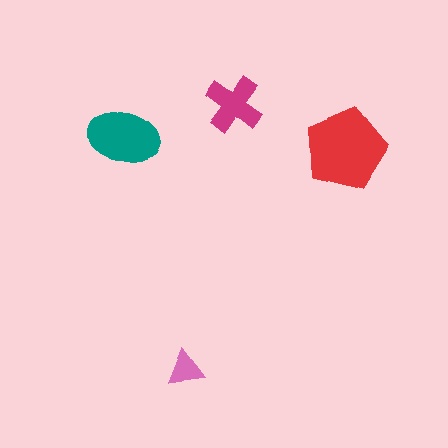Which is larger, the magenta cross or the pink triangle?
The magenta cross.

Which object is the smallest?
The pink triangle.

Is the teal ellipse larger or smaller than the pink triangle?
Larger.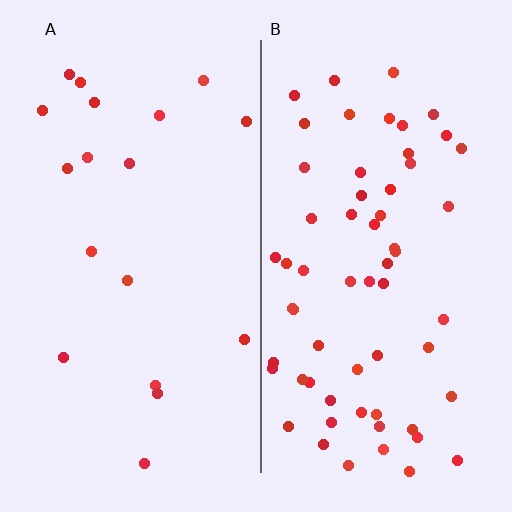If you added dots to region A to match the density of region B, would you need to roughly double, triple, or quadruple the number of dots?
Approximately triple.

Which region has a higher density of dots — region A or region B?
B (the right).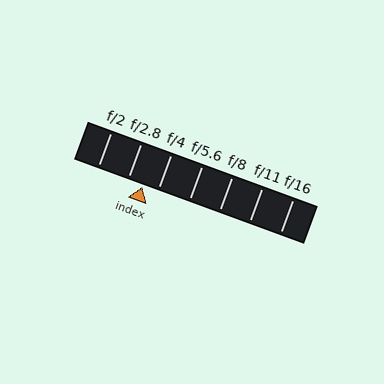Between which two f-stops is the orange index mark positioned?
The index mark is between f/2.8 and f/4.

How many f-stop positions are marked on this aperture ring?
There are 7 f-stop positions marked.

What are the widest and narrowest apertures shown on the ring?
The widest aperture shown is f/2 and the narrowest is f/16.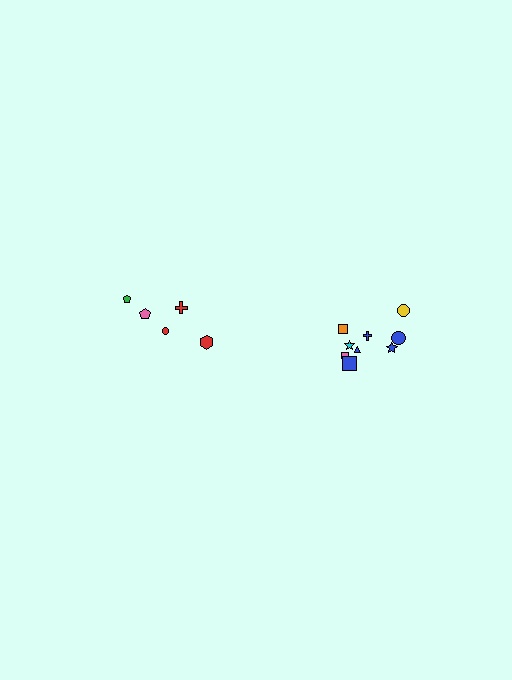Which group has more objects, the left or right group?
The right group.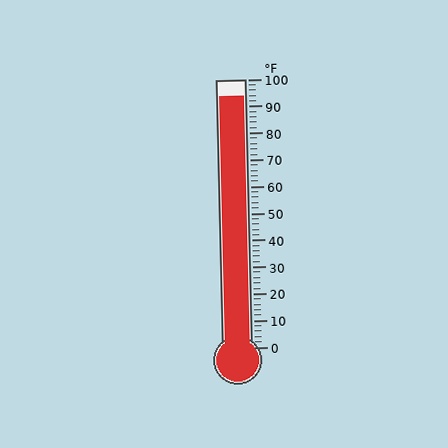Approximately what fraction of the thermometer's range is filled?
The thermometer is filled to approximately 95% of its range.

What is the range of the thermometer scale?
The thermometer scale ranges from 0°F to 100°F.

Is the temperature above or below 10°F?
The temperature is above 10°F.